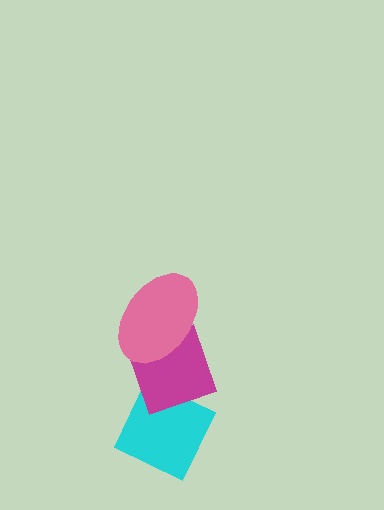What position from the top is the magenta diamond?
The magenta diamond is 2nd from the top.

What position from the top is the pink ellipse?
The pink ellipse is 1st from the top.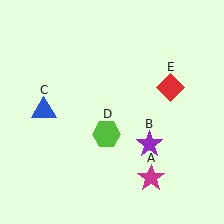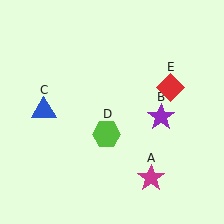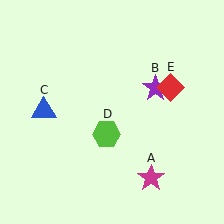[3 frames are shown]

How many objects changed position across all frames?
1 object changed position: purple star (object B).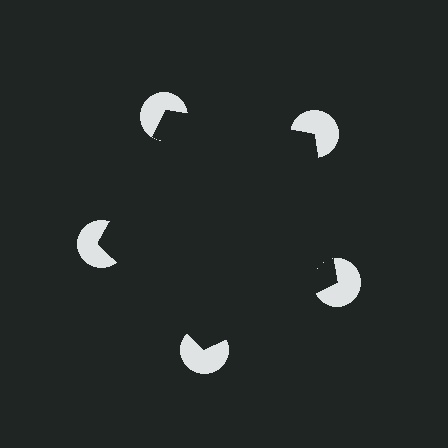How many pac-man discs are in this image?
There are 5 — one at each vertex of the illusory pentagon.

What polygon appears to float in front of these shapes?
An illusory pentagon — its edges are inferred from the aligned wedge cuts in the pac-man discs, not physically drawn.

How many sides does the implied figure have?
5 sides.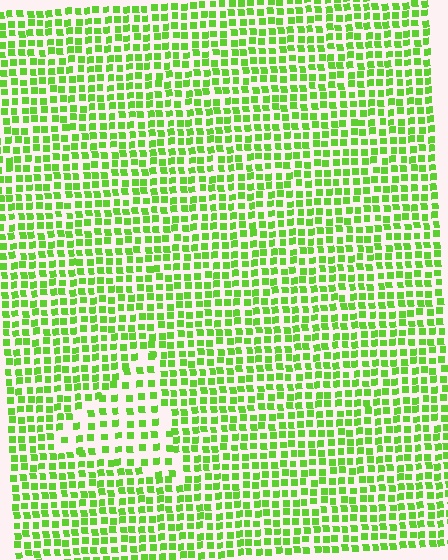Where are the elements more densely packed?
The elements are more densely packed outside the triangle boundary.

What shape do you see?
I see a triangle.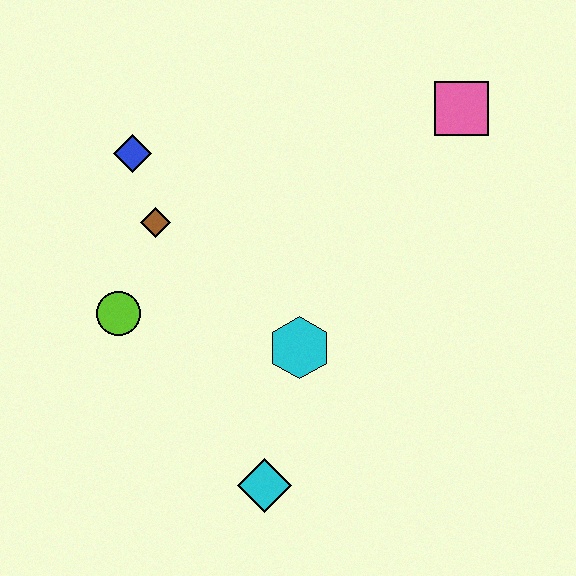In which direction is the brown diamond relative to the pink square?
The brown diamond is to the left of the pink square.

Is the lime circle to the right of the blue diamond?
No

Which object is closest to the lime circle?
The brown diamond is closest to the lime circle.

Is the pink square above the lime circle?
Yes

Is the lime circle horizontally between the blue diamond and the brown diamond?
No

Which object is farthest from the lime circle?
The pink square is farthest from the lime circle.